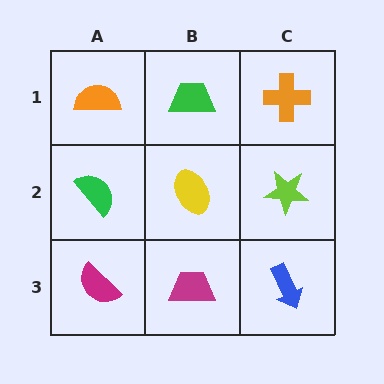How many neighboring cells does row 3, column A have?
2.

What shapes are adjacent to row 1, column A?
A green semicircle (row 2, column A), a green trapezoid (row 1, column B).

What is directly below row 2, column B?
A magenta trapezoid.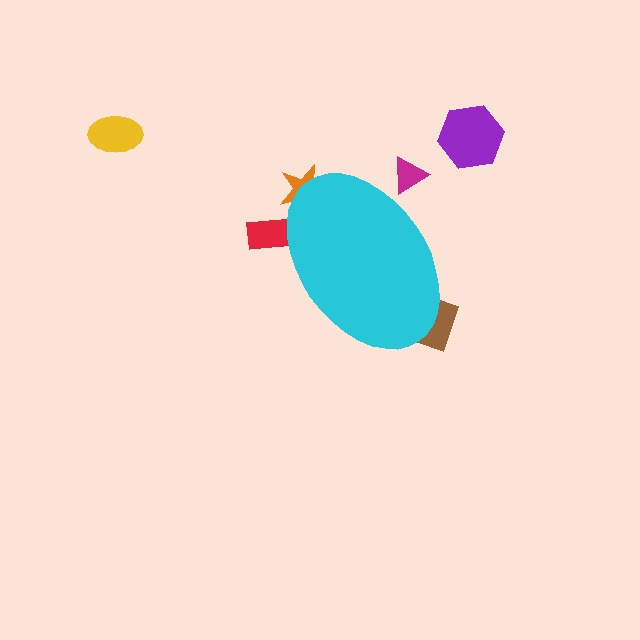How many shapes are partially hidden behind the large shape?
4 shapes are partially hidden.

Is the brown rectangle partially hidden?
Yes, the brown rectangle is partially hidden behind the cyan ellipse.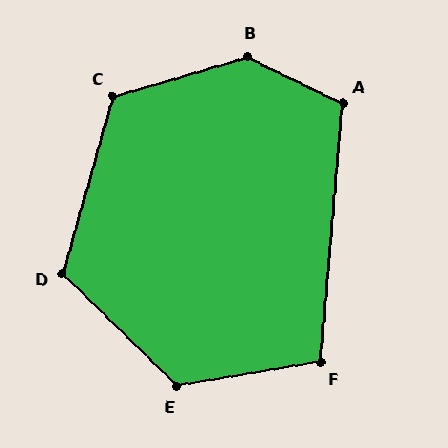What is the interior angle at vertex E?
Approximately 126 degrees (obtuse).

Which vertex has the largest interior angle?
B, at approximately 137 degrees.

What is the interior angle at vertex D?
Approximately 119 degrees (obtuse).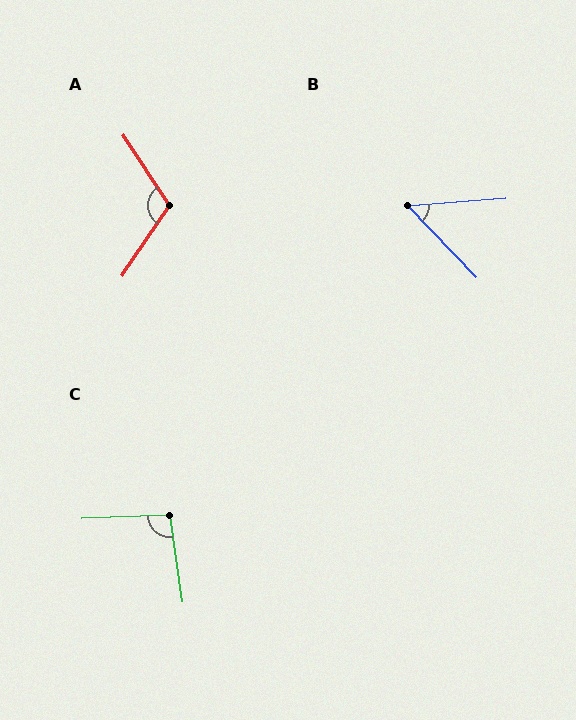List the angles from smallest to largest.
B (51°), C (96°), A (112°).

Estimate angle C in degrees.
Approximately 96 degrees.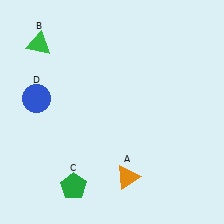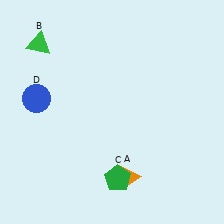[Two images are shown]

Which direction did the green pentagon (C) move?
The green pentagon (C) moved right.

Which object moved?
The green pentagon (C) moved right.